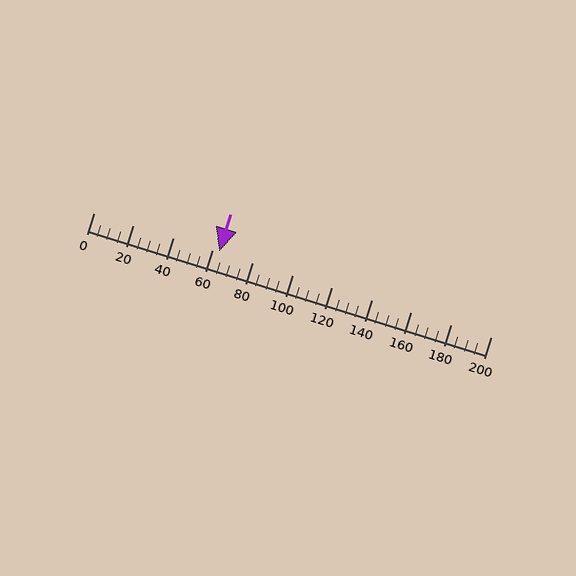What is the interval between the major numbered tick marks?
The major tick marks are spaced 20 units apart.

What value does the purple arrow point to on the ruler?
The purple arrow points to approximately 63.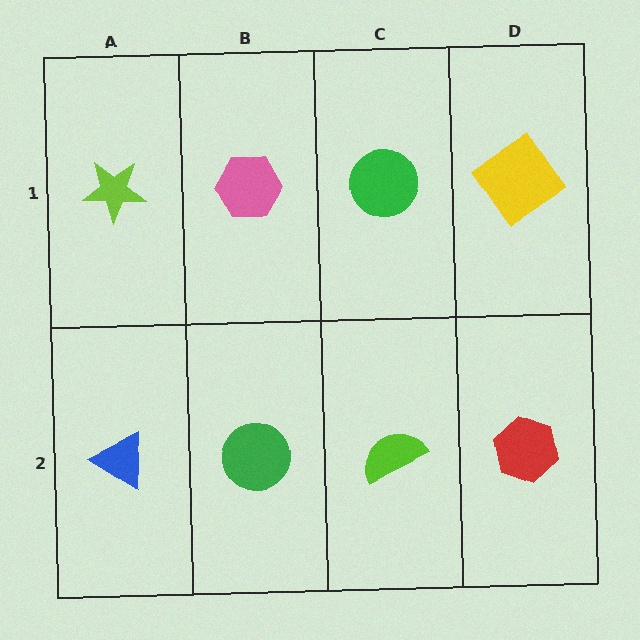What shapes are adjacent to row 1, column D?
A red hexagon (row 2, column D), a green circle (row 1, column C).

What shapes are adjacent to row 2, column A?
A lime star (row 1, column A), a green circle (row 2, column B).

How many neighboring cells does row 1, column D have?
2.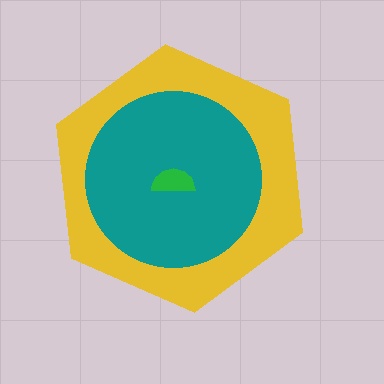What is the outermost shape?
The yellow hexagon.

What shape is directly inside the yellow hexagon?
The teal circle.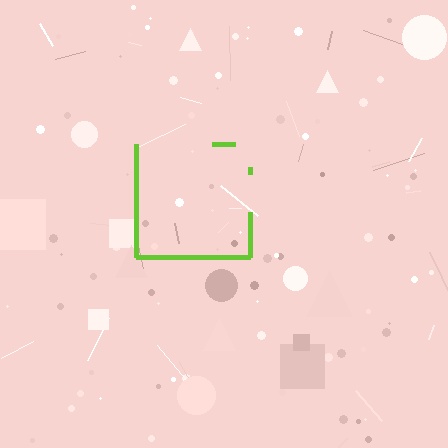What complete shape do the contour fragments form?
The contour fragments form a square.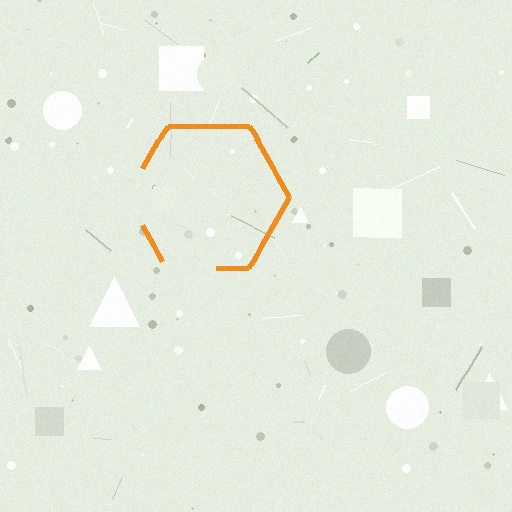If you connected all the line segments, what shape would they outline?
They would outline a hexagon.